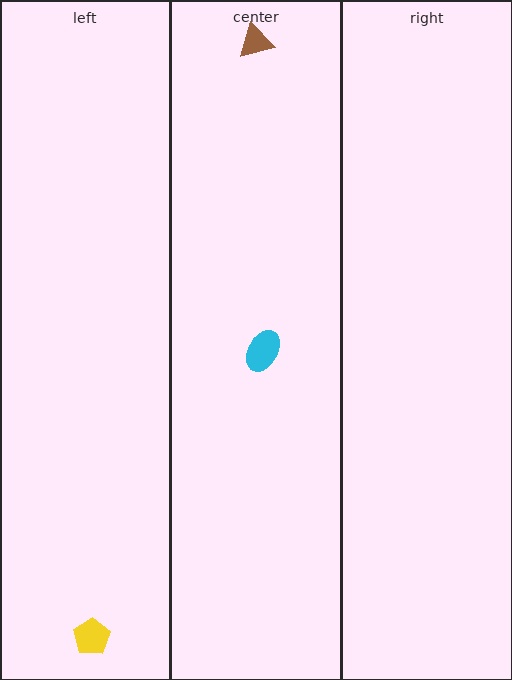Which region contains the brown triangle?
The center region.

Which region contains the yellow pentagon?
The left region.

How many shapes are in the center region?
2.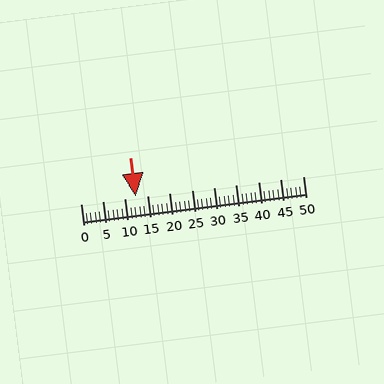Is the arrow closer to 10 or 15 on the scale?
The arrow is closer to 10.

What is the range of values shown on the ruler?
The ruler shows values from 0 to 50.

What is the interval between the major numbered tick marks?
The major tick marks are spaced 5 units apart.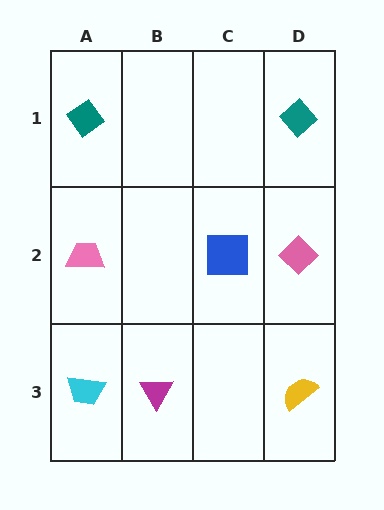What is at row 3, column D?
A yellow semicircle.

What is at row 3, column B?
A magenta triangle.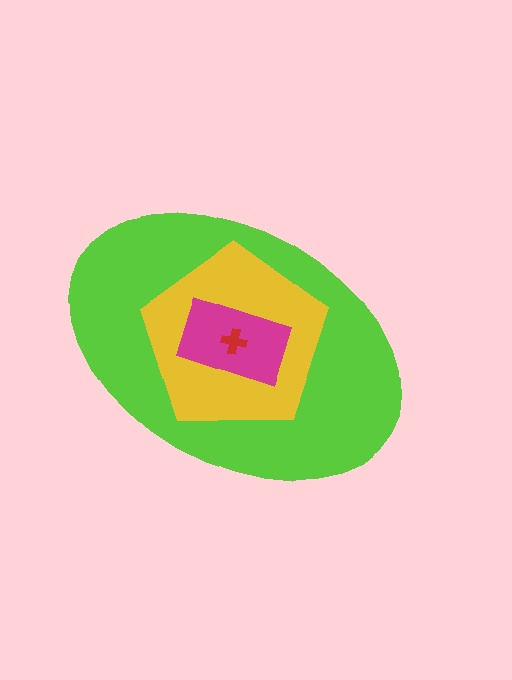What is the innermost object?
The red cross.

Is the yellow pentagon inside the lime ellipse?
Yes.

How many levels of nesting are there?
4.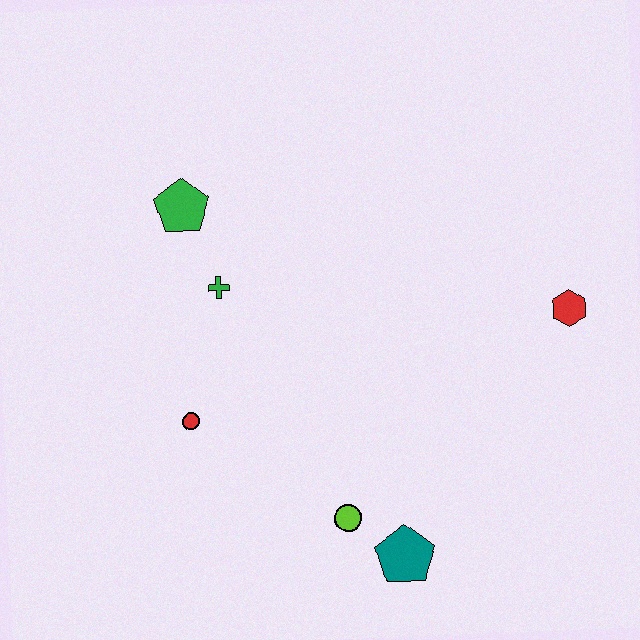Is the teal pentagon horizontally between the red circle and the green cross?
No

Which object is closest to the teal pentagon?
The lime circle is closest to the teal pentagon.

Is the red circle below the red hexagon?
Yes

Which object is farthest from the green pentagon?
The teal pentagon is farthest from the green pentagon.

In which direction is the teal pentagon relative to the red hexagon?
The teal pentagon is below the red hexagon.